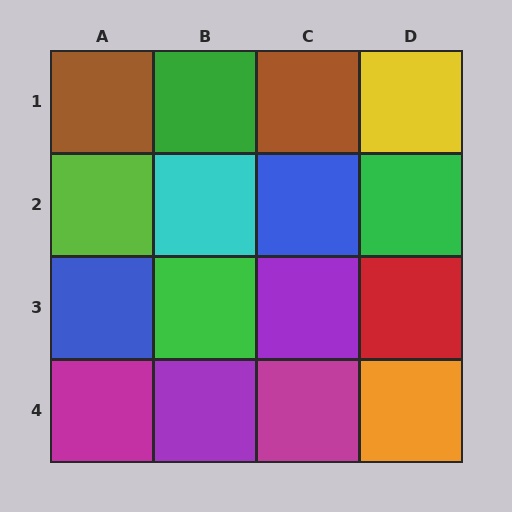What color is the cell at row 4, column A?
Magenta.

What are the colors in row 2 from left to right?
Lime, cyan, blue, green.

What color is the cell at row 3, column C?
Purple.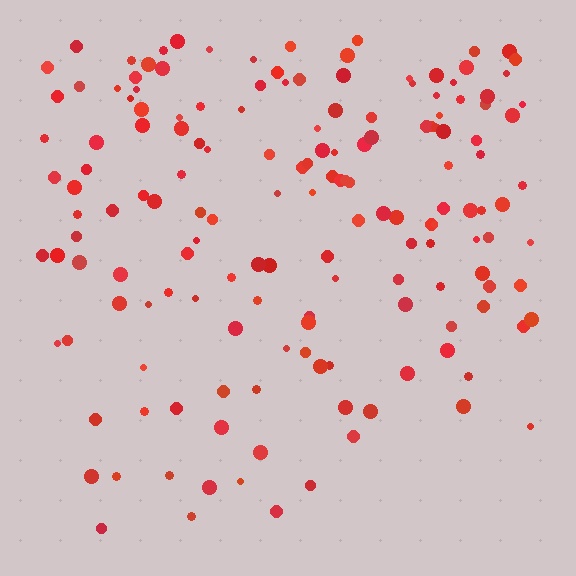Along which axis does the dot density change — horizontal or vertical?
Vertical.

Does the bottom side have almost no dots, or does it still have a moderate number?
Still a moderate number, just noticeably fewer than the top.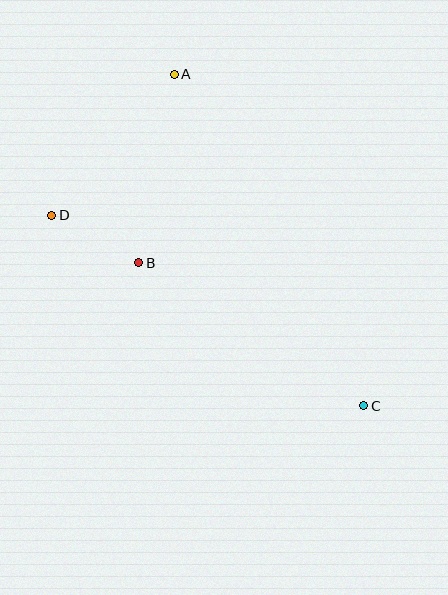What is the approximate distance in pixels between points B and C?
The distance between B and C is approximately 267 pixels.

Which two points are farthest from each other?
Points A and C are farthest from each other.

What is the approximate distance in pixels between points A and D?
The distance between A and D is approximately 187 pixels.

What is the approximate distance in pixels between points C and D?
The distance between C and D is approximately 366 pixels.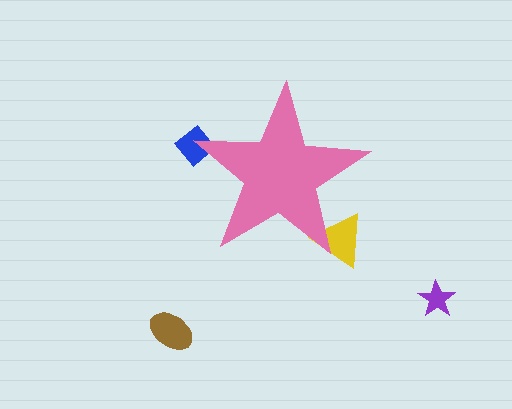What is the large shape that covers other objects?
A pink star.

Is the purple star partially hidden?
No, the purple star is fully visible.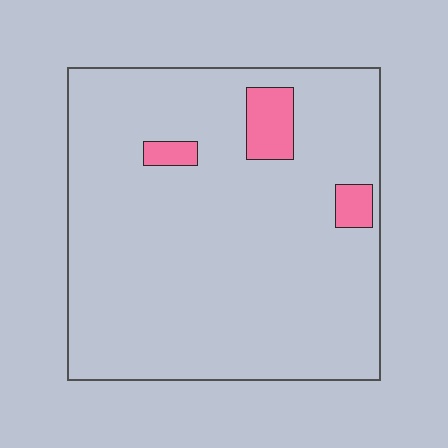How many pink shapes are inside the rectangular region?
3.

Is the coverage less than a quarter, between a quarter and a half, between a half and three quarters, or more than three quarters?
Less than a quarter.